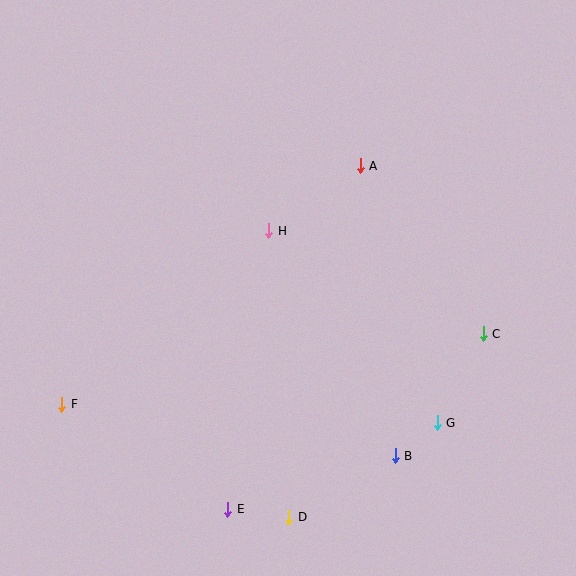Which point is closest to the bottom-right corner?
Point G is closest to the bottom-right corner.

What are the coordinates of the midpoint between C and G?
The midpoint between C and G is at (460, 378).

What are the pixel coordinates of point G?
Point G is at (437, 423).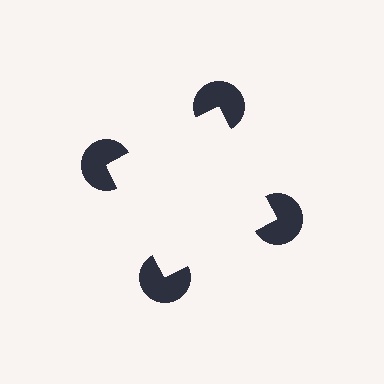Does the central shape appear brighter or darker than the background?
It typically appears slightly brighter than the background, even though no actual brightness change is drawn.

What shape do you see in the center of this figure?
An illusory square — its edges are inferred from the aligned wedge cuts in the pac-man discs, not physically drawn.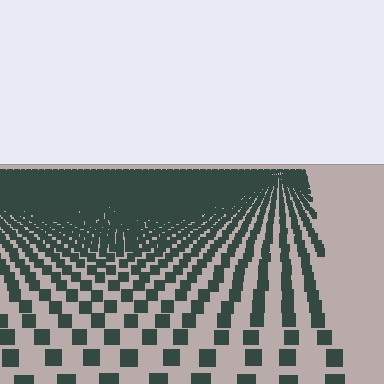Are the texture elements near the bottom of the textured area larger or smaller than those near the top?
Larger. Near the bottom, elements are closer to the viewer and appear at a bigger on-screen size.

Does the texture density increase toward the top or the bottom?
Density increases toward the top.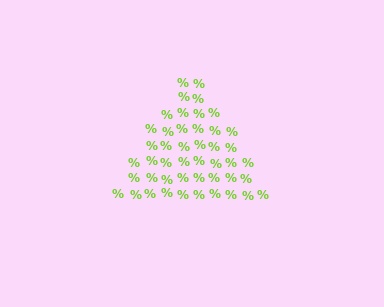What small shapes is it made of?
It is made of small percent signs.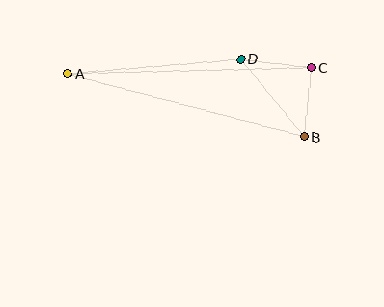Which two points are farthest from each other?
Points A and B are farthest from each other.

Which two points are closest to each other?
Points B and C are closest to each other.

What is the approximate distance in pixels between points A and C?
The distance between A and C is approximately 244 pixels.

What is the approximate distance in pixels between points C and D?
The distance between C and D is approximately 72 pixels.